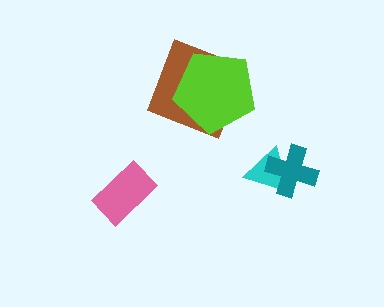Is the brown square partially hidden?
Yes, it is partially covered by another shape.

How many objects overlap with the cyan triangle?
1 object overlaps with the cyan triangle.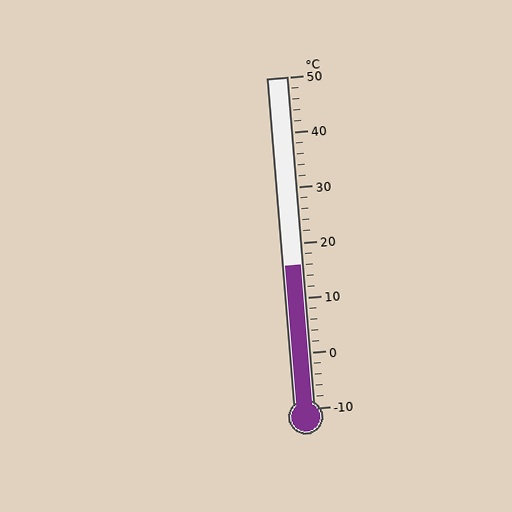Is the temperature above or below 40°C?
The temperature is below 40°C.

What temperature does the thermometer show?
The thermometer shows approximately 16°C.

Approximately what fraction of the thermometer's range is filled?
The thermometer is filled to approximately 45% of its range.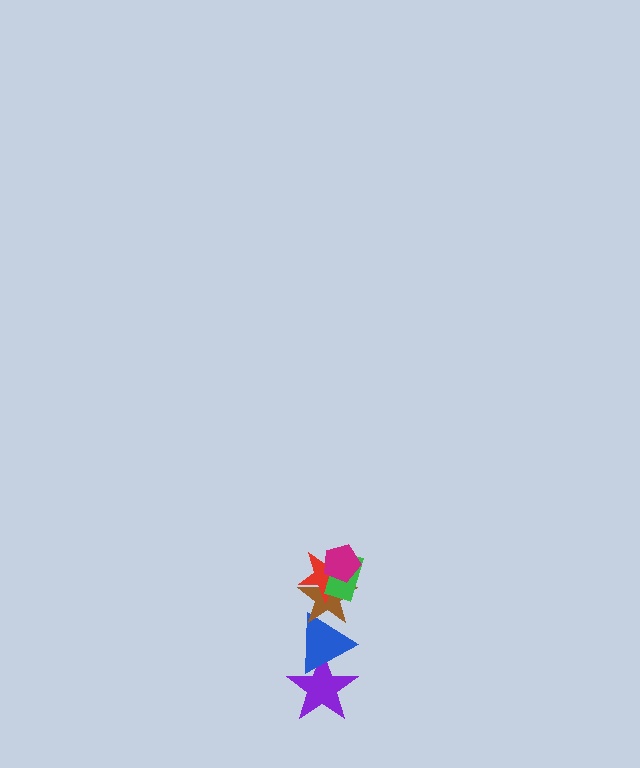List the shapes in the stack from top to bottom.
From top to bottom: the magenta pentagon, the green rectangle, the red star, the brown star, the blue triangle, the purple star.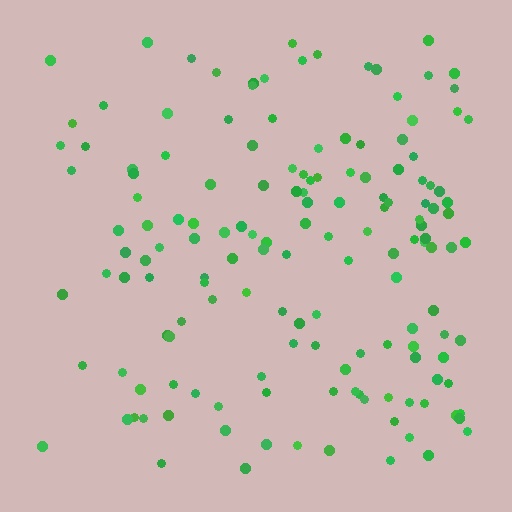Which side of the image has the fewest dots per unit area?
The left.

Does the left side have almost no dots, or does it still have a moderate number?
Still a moderate number, just noticeably fewer than the right.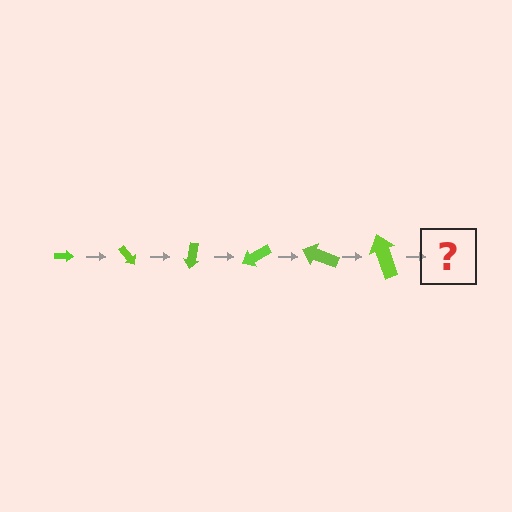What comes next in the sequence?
The next element should be an arrow, larger than the previous one and rotated 300 degrees from the start.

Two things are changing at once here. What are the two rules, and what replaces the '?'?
The two rules are that the arrow grows larger each step and it rotates 50 degrees each step. The '?' should be an arrow, larger than the previous one and rotated 300 degrees from the start.